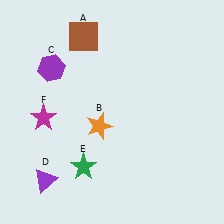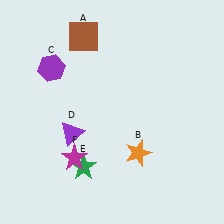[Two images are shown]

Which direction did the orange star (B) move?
The orange star (B) moved right.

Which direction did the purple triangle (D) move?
The purple triangle (D) moved up.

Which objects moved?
The objects that moved are: the orange star (B), the purple triangle (D), the magenta star (F).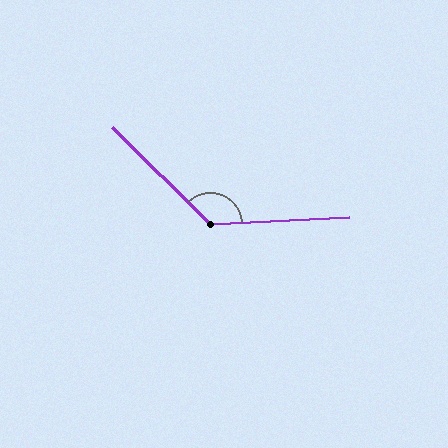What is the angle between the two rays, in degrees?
Approximately 132 degrees.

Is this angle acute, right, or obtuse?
It is obtuse.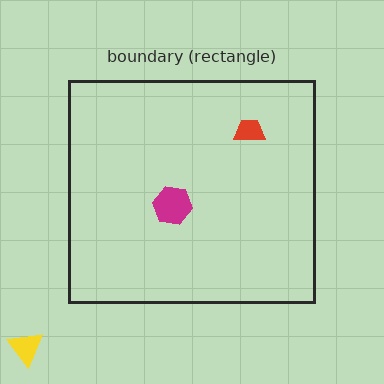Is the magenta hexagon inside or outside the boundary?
Inside.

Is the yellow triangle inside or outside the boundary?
Outside.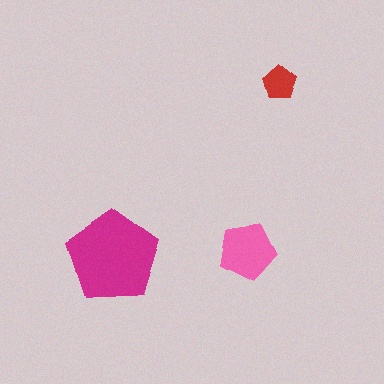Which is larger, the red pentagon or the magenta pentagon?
The magenta one.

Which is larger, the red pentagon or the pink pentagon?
The pink one.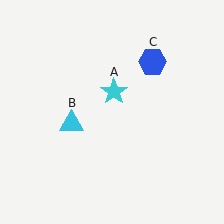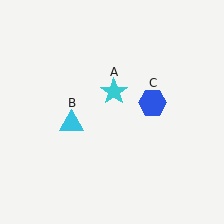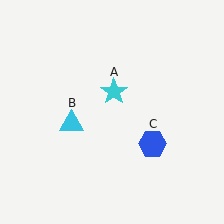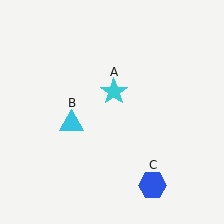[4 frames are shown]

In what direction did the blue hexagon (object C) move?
The blue hexagon (object C) moved down.